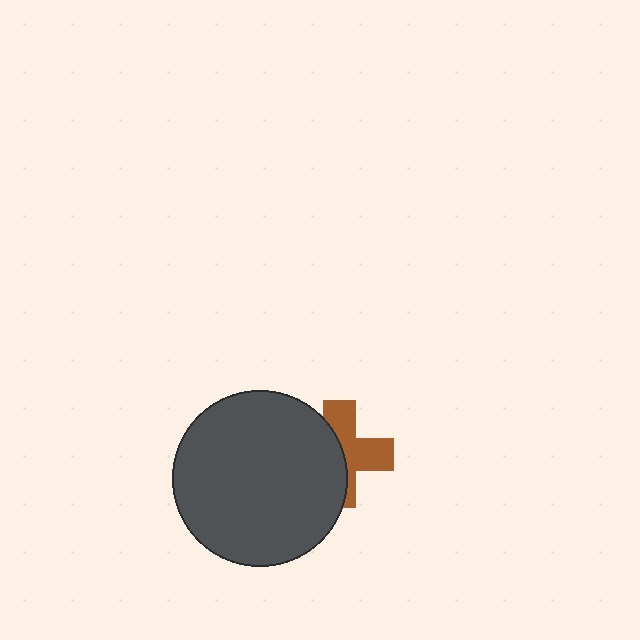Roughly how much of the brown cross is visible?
About half of it is visible (roughly 51%).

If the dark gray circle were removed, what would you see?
You would see the complete brown cross.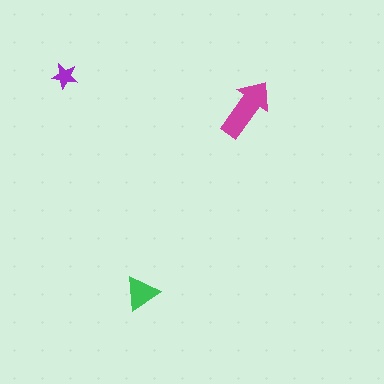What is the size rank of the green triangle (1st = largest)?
2nd.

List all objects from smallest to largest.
The purple star, the green triangle, the magenta arrow.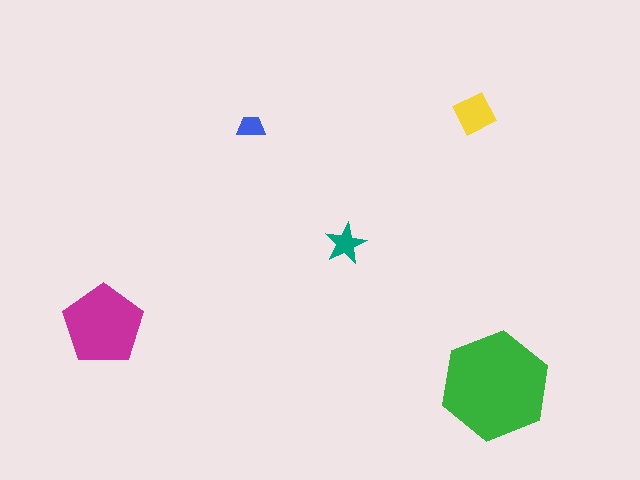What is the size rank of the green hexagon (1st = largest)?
1st.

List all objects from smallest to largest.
The blue trapezoid, the teal star, the yellow diamond, the magenta pentagon, the green hexagon.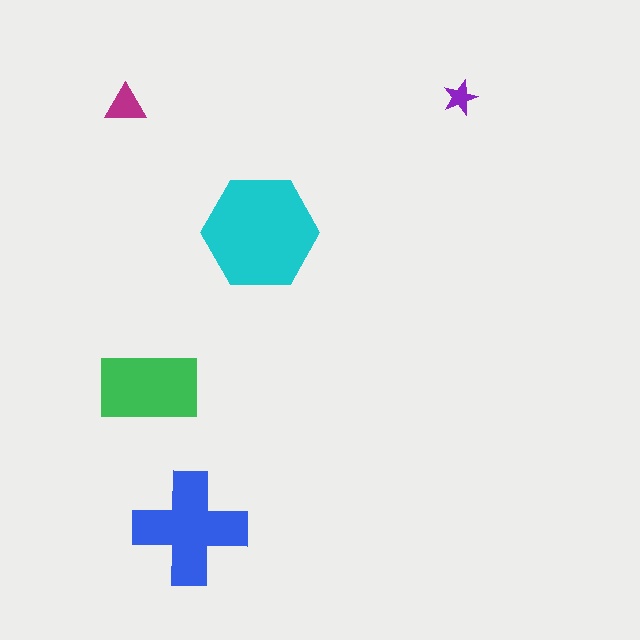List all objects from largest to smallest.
The cyan hexagon, the blue cross, the green rectangle, the magenta triangle, the purple star.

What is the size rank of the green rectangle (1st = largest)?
3rd.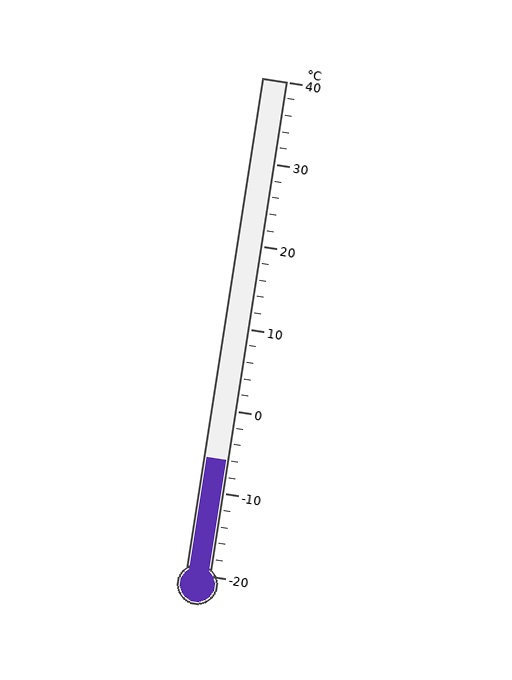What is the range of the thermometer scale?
The thermometer scale ranges from -20°C to 40°C.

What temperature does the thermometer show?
The thermometer shows approximately -6°C.